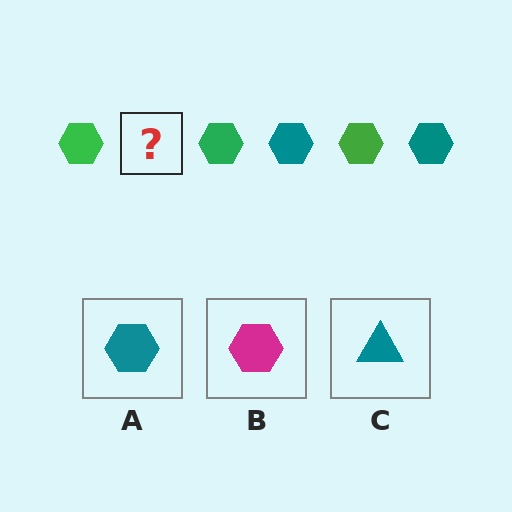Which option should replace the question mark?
Option A.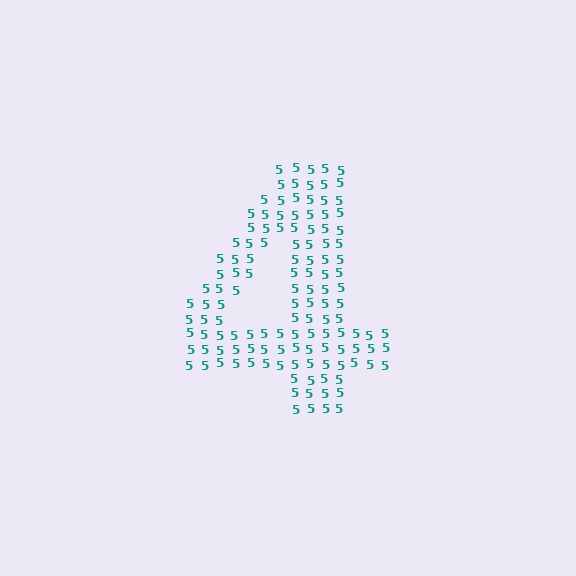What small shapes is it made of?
It is made of small digit 5's.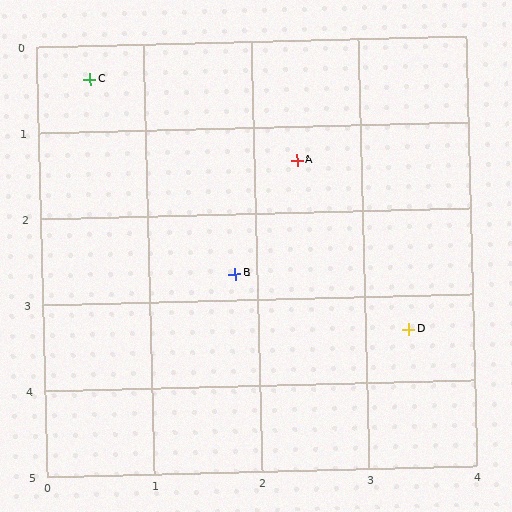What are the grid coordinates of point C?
Point C is at approximately (0.5, 0.4).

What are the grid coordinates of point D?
Point D is at approximately (3.4, 3.4).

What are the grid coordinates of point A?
Point A is at approximately (2.4, 1.4).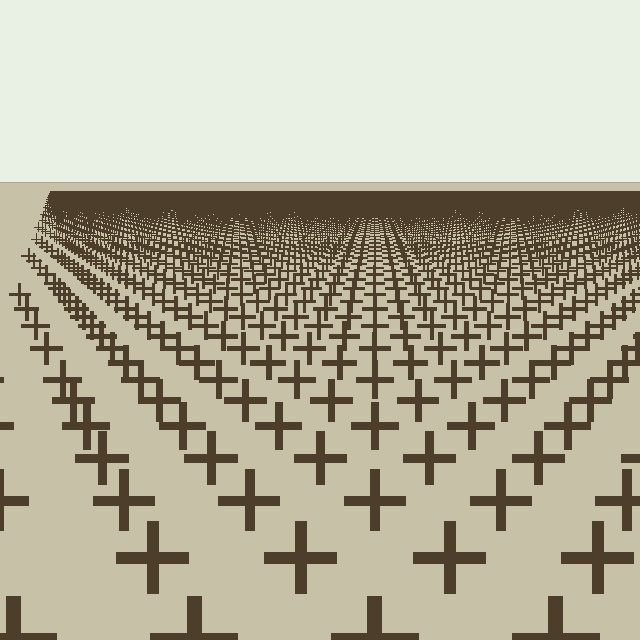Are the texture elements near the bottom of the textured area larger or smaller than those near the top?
Larger. Near the bottom, elements are closer to the viewer and appear at a bigger on-screen size.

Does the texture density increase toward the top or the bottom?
Density increases toward the top.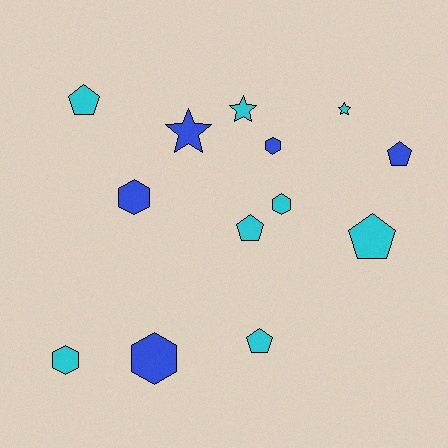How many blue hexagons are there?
There are 3 blue hexagons.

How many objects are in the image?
There are 13 objects.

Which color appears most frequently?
Cyan, with 8 objects.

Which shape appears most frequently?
Hexagon, with 5 objects.